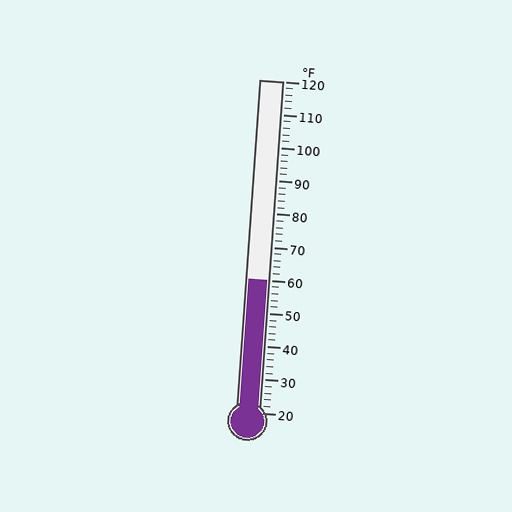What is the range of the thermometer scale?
The thermometer scale ranges from 20°F to 120°F.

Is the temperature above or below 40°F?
The temperature is above 40°F.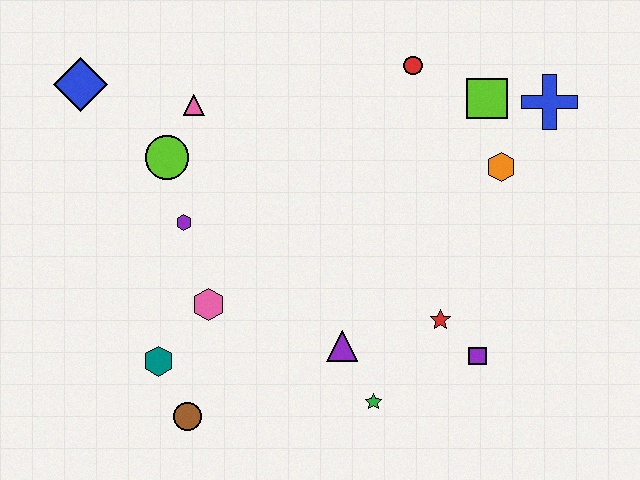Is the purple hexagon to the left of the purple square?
Yes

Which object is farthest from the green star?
The blue diamond is farthest from the green star.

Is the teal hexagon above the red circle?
No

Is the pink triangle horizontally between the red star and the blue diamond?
Yes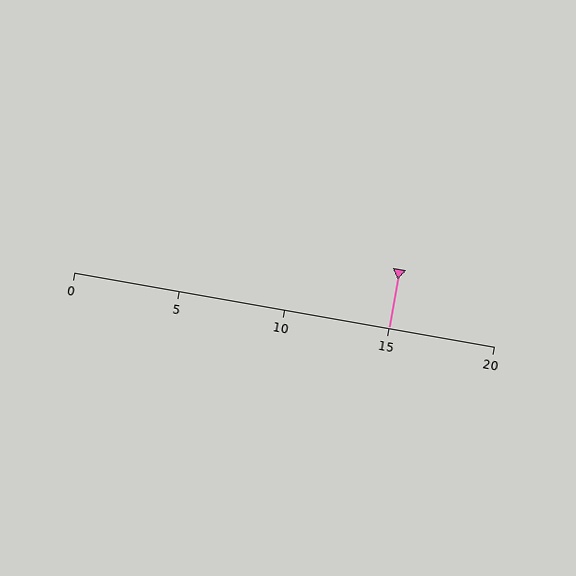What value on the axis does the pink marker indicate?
The marker indicates approximately 15.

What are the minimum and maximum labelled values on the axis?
The axis runs from 0 to 20.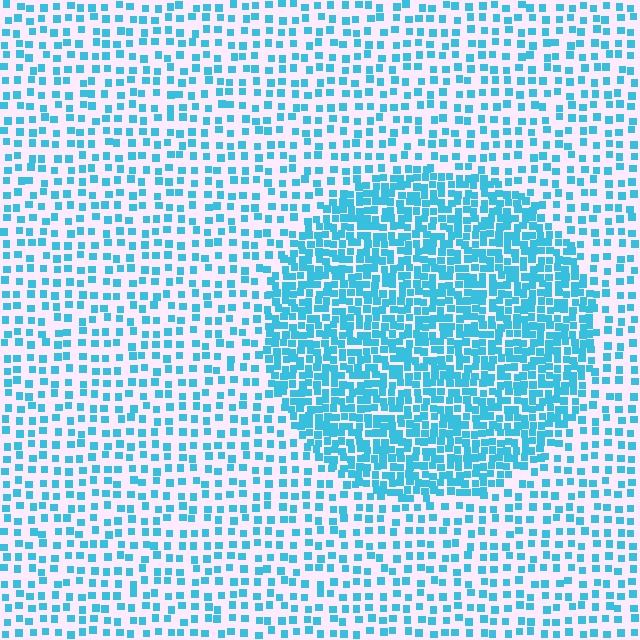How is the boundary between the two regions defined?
The boundary is defined by a change in element density (approximately 2.3x ratio). All elements are the same color, size, and shape.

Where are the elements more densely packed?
The elements are more densely packed inside the circle boundary.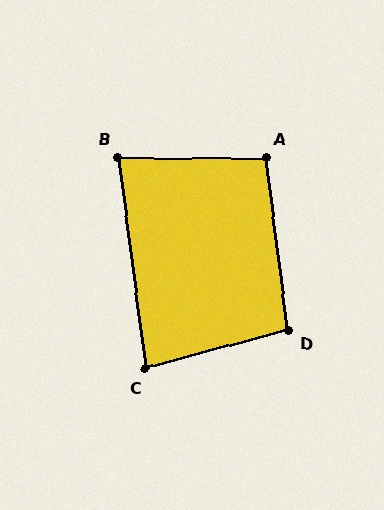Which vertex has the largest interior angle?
D, at approximately 97 degrees.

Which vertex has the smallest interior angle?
B, at approximately 83 degrees.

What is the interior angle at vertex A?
Approximately 97 degrees (obtuse).